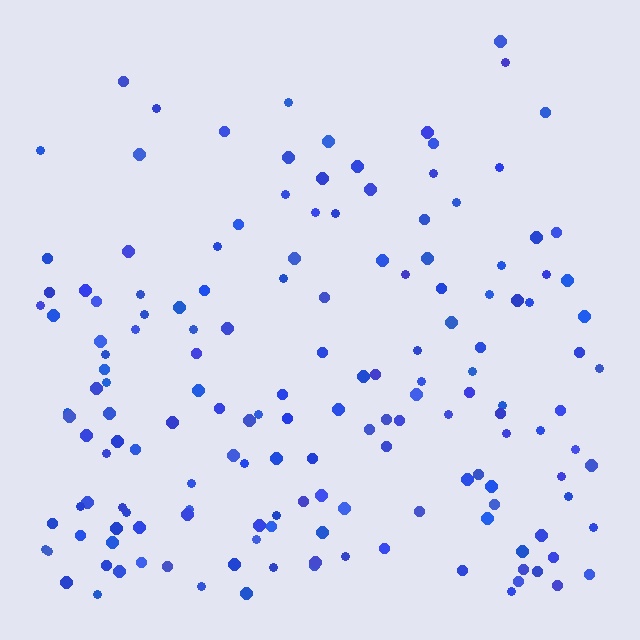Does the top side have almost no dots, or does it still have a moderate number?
Still a moderate number, just noticeably fewer than the bottom.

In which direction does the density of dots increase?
From top to bottom, with the bottom side densest.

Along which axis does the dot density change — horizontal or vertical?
Vertical.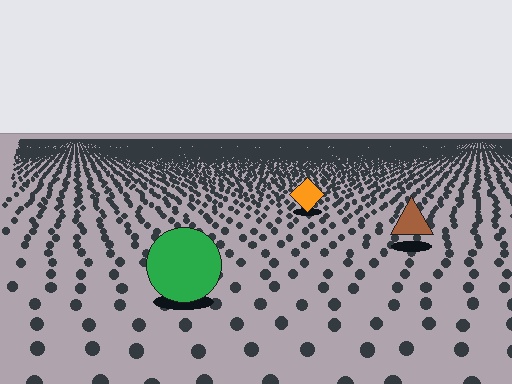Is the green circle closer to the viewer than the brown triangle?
Yes. The green circle is closer — you can tell from the texture gradient: the ground texture is coarser near it.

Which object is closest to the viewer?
The green circle is closest. The texture marks near it are larger and more spread out.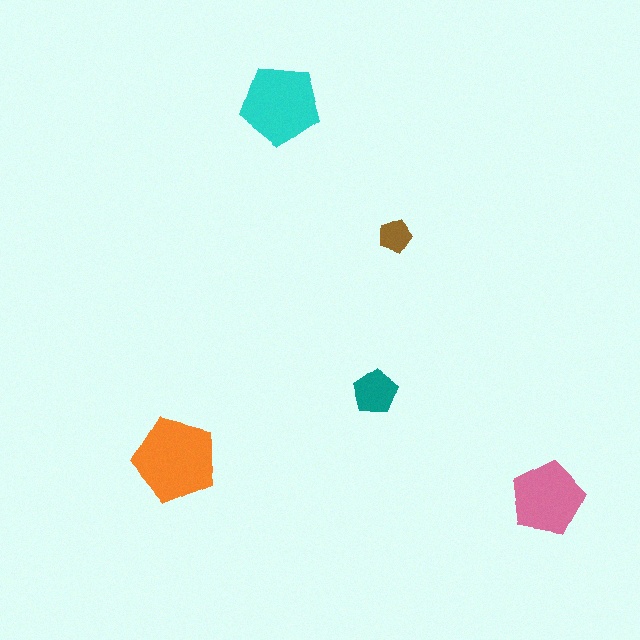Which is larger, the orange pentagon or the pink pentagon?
The orange one.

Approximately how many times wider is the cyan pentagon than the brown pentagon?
About 2.5 times wider.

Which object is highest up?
The cyan pentagon is topmost.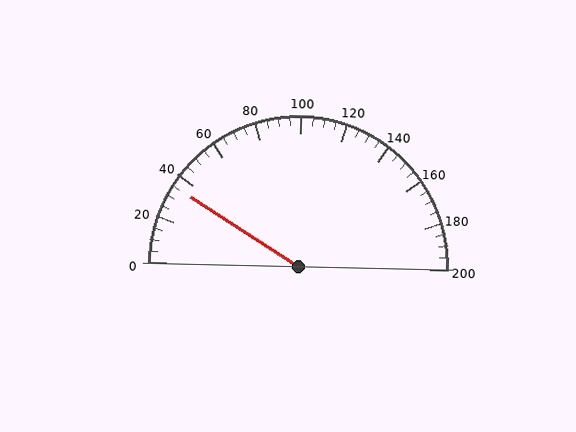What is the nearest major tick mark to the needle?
The nearest major tick mark is 40.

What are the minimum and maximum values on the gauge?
The gauge ranges from 0 to 200.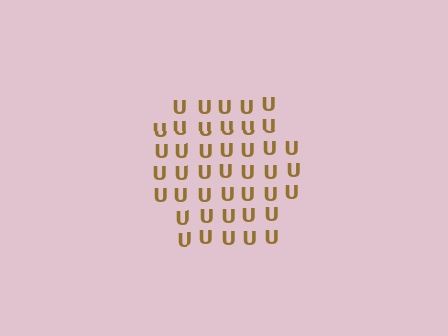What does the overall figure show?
The overall figure shows a hexagon.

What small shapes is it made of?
It is made of small letter U's.